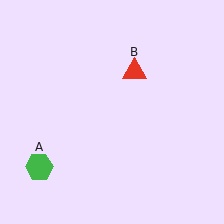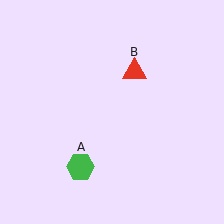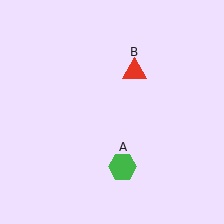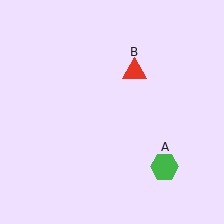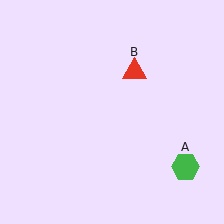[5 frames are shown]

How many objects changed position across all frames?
1 object changed position: green hexagon (object A).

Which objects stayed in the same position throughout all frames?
Red triangle (object B) remained stationary.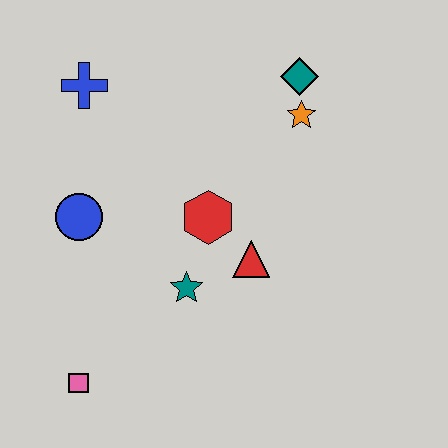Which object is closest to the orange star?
The teal diamond is closest to the orange star.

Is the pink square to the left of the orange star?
Yes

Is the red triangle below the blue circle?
Yes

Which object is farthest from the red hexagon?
The pink square is farthest from the red hexagon.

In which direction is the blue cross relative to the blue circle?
The blue cross is above the blue circle.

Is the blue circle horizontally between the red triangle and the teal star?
No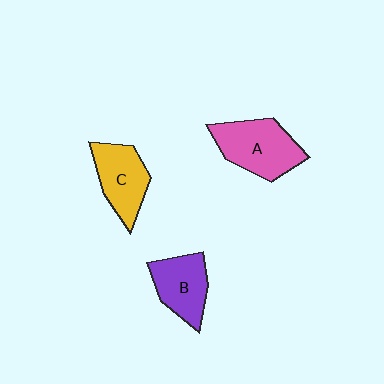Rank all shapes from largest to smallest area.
From largest to smallest: A (pink), C (yellow), B (purple).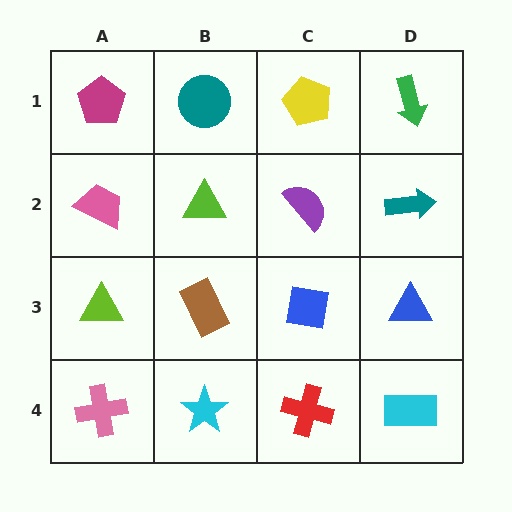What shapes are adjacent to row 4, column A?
A lime triangle (row 3, column A), a cyan star (row 4, column B).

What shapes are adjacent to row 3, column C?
A purple semicircle (row 2, column C), a red cross (row 4, column C), a brown rectangle (row 3, column B), a blue triangle (row 3, column D).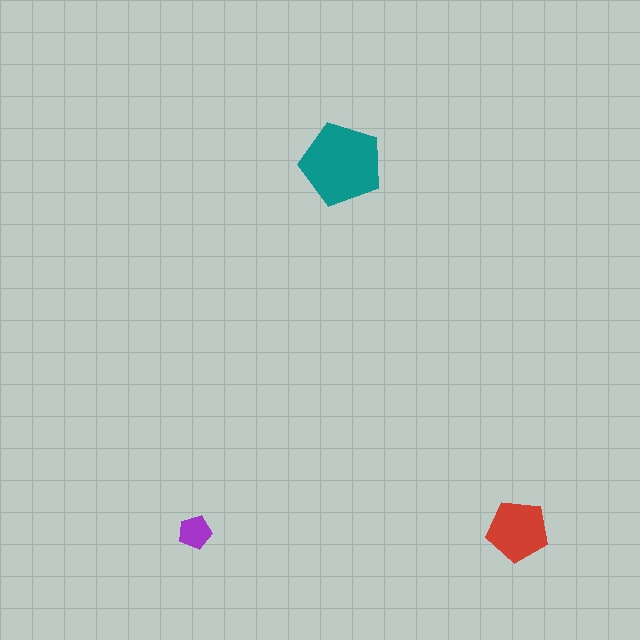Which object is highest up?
The teal pentagon is topmost.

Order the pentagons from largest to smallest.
the teal one, the red one, the purple one.